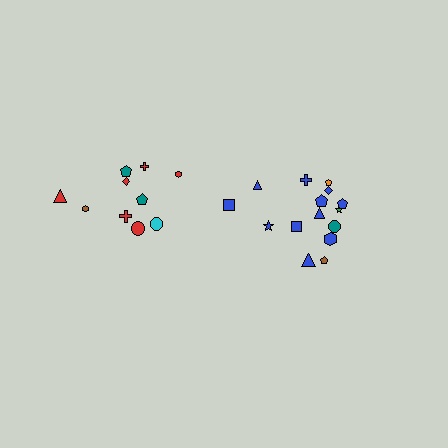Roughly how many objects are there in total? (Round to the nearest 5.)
Roughly 25 objects in total.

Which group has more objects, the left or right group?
The right group.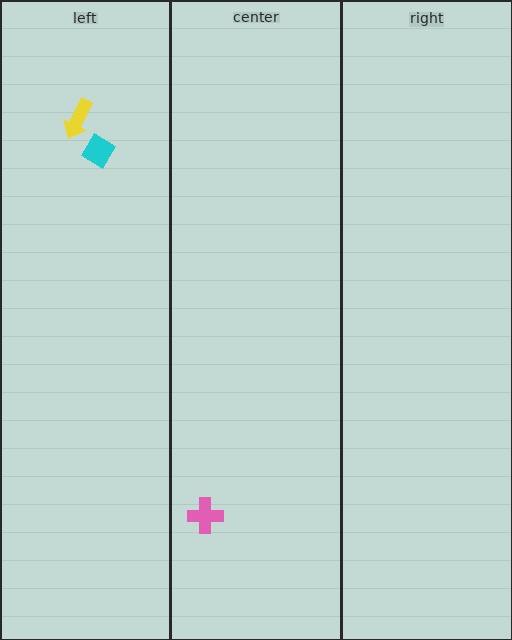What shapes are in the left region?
The yellow arrow, the cyan diamond.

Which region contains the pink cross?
The center region.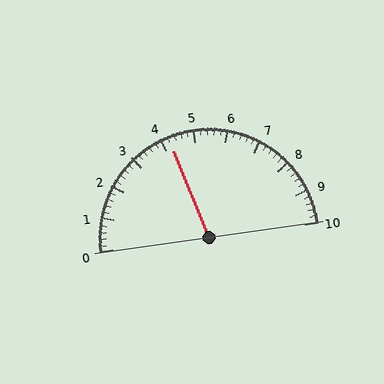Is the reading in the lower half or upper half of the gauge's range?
The reading is in the lower half of the range (0 to 10).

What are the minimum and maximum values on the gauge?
The gauge ranges from 0 to 10.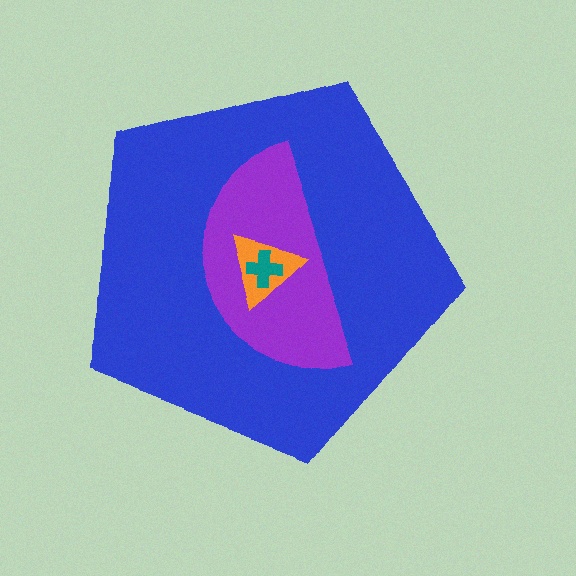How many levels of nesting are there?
4.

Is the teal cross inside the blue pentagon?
Yes.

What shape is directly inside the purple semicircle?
The orange triangle.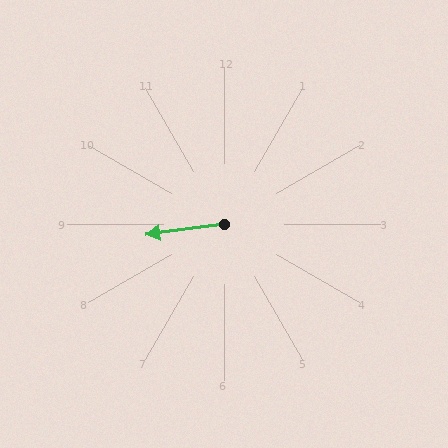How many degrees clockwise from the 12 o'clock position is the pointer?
Approximately 262 degrees.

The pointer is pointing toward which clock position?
Roughly 9 o'clock.